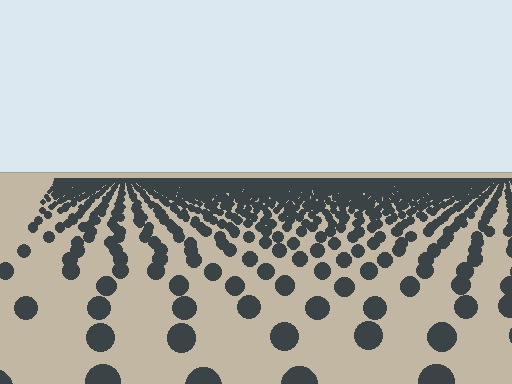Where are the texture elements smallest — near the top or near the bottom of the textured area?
Near the top.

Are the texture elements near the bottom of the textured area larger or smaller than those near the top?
Larger. Near the bottom, elements are closer to the viewer and appear at a bigger on-screen size.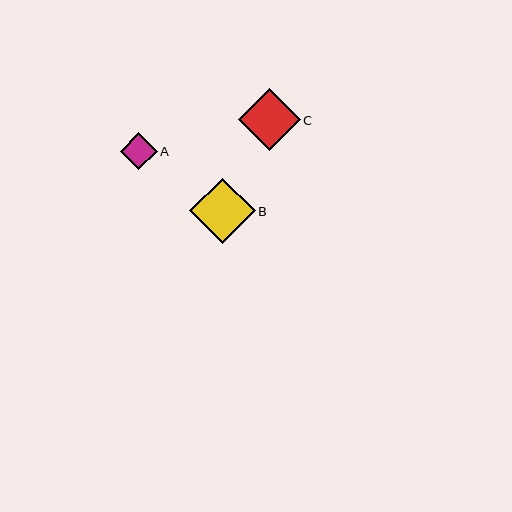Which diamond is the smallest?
Diamond A is the smallest with a size of approximately 37 pixels.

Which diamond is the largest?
Diamond B is the largest with a size of approximately 65 pixels.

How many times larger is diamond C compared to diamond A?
Diamond C is approximately 1.7 times the size of diamond A.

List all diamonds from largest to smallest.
From largest to smallest: B, C, A.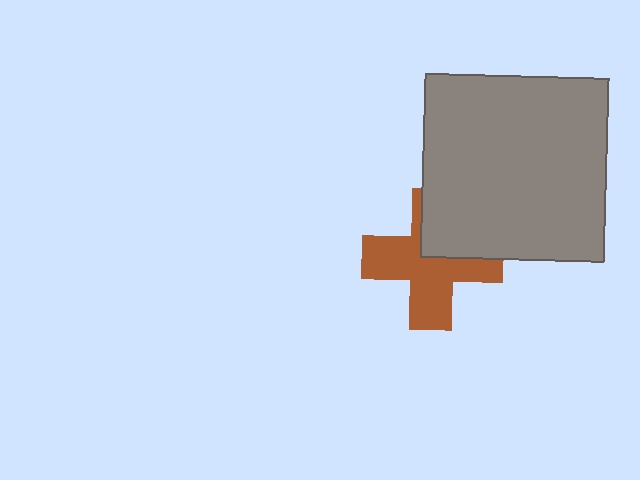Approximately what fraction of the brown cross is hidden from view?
Roughly 34% of the brown cross is hidden behind the gray square.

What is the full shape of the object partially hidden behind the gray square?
The partially hidden object is a brown cross.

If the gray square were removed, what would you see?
You would see the complete brown cross.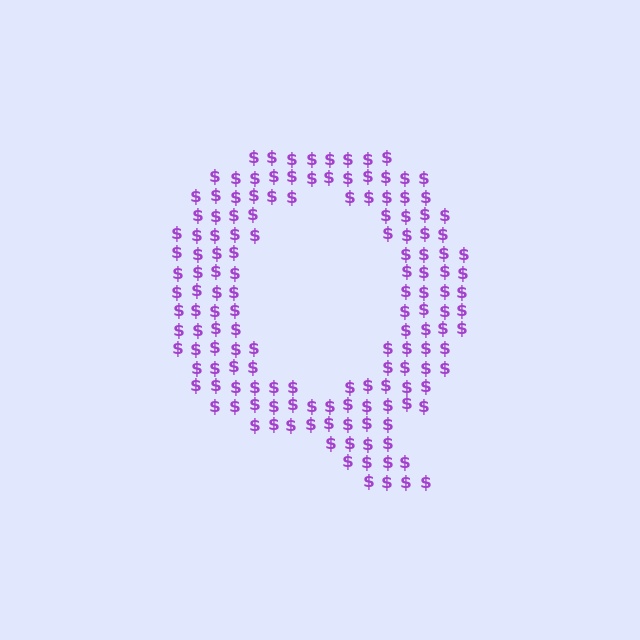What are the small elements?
The small elements are dollar signs.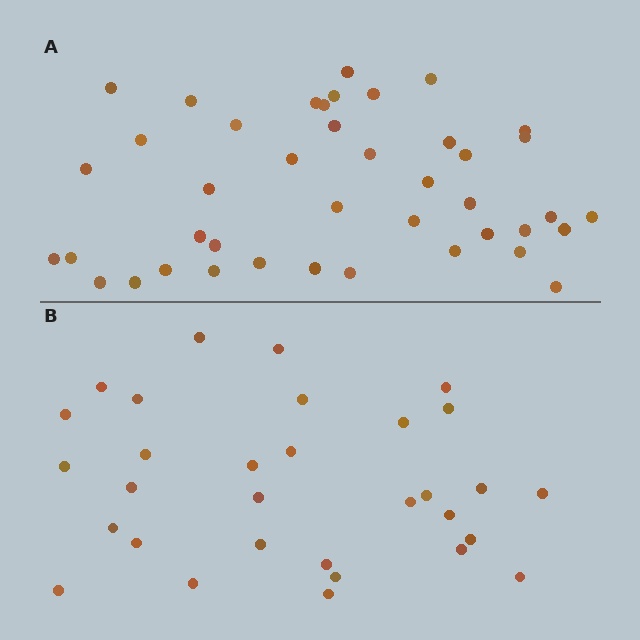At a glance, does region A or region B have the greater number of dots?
Region A (the top region) has more dots.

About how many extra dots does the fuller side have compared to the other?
Region A has roughly 12 or so more dots than region B.